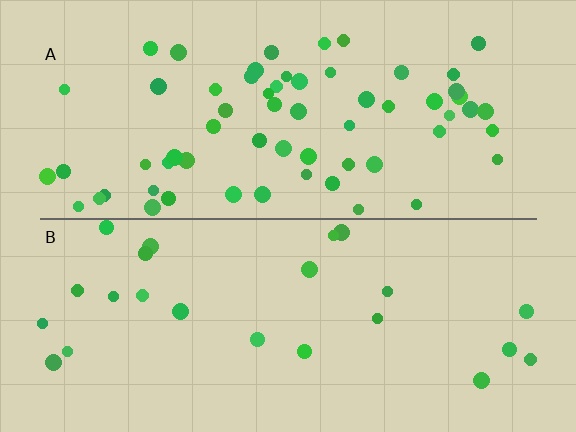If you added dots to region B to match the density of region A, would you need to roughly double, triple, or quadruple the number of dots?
Approximately triple.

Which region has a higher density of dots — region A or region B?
A (the top).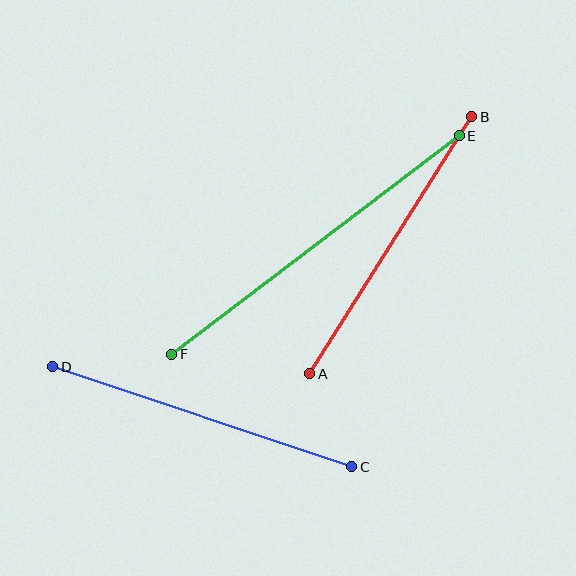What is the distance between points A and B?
The distance is approximately 304 pixels.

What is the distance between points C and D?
The distance is approximately 315 pixels.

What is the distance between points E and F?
The distance is approximately 361 pixels.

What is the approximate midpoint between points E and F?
The midpoint is at approximately (315, 245) pixels.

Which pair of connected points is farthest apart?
Points E and F are farthest apart.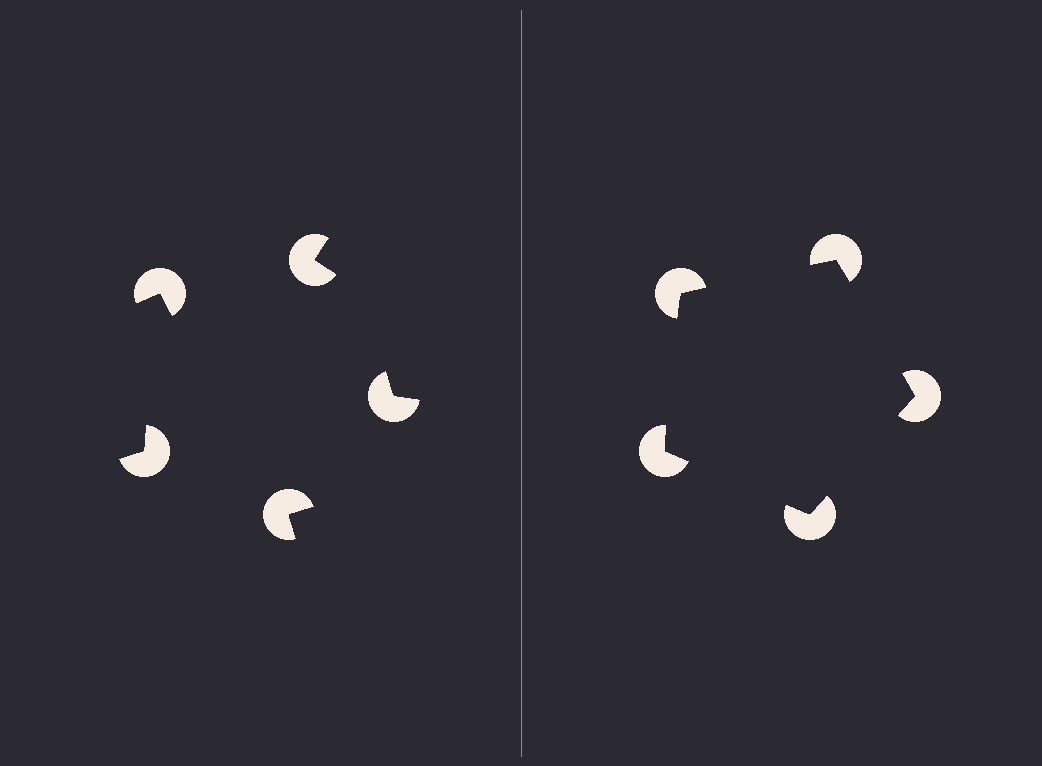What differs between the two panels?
The pac-man discs are positioned identically on both sides; only the wedge orientations differ. On the right they align to a pentagon; on the left they are misaligned.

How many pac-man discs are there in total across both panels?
10 — 5 on each side.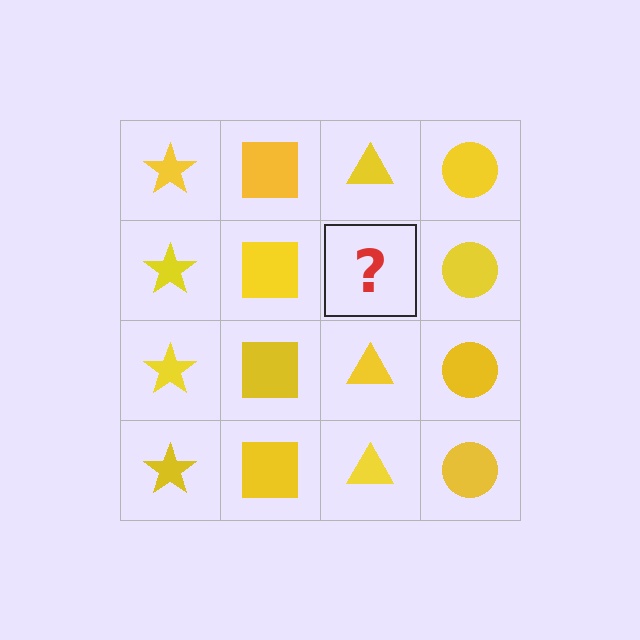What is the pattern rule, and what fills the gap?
The rule is that each column has a consistent shape. The gap should be filled with a yellow triangle.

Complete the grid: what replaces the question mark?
The question mark should be replaced with a yellow triangle.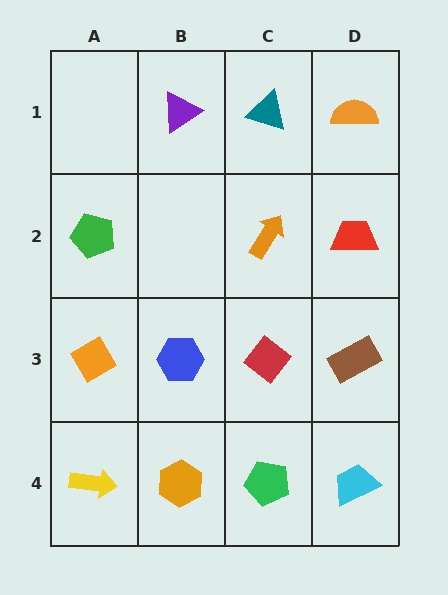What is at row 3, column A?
An orange diamond.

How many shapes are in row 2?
3 shapes.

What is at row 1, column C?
A teal triangle.